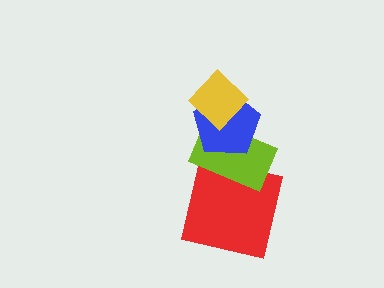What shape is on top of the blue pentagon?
The yellow diamond is on top of the blue pentagon.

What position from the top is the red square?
The red square is 4th from the top.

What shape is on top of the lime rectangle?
The blue pentagon is on top of the lime rectangle.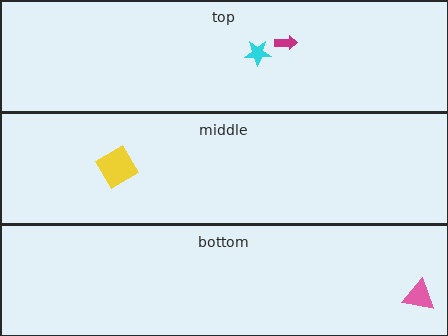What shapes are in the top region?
The magenta arrow, the cyan star.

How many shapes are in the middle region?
1.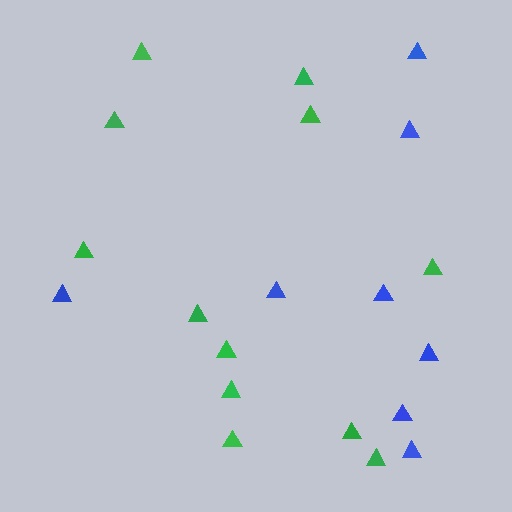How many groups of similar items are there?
There are 2 groups: one group of green triangles (12) and one group of blue triangles (8).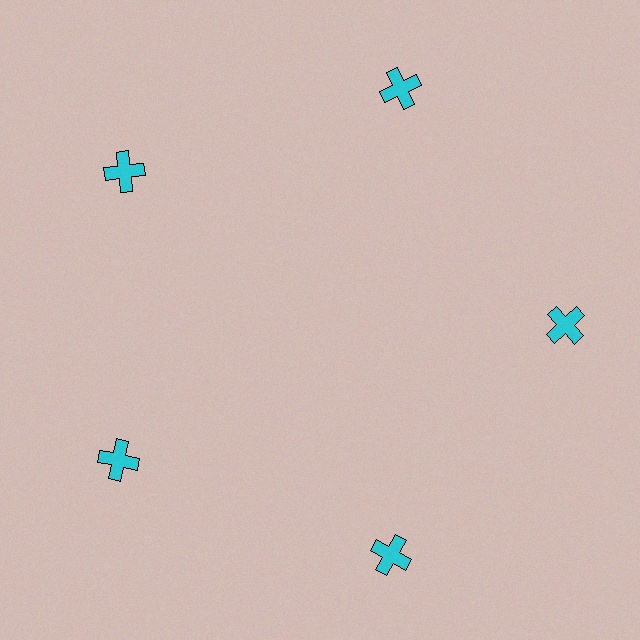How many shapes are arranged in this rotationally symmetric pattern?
There are 5 shapes, arranged in 5 groups of 1.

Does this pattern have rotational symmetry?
Yes, this pattern has 5-fold rotational symmetry. It looks the same after rotating 72 degrees around the center.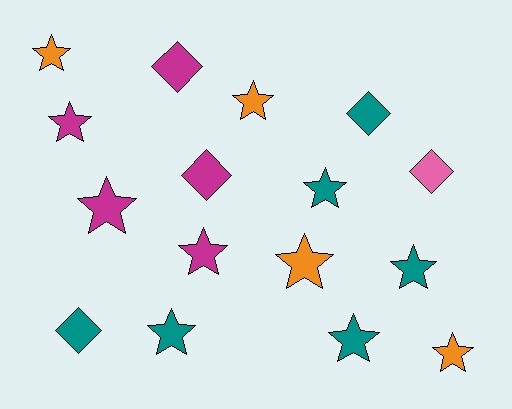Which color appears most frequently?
Teal, with 6 objects.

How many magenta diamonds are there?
There are 2 magenta diamonds.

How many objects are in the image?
There are 16 objects.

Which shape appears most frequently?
Star, with 11 objects.